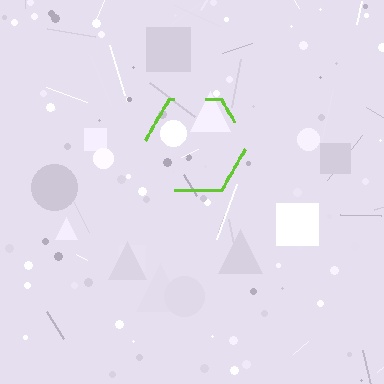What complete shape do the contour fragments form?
The contour fragments form a hexagon.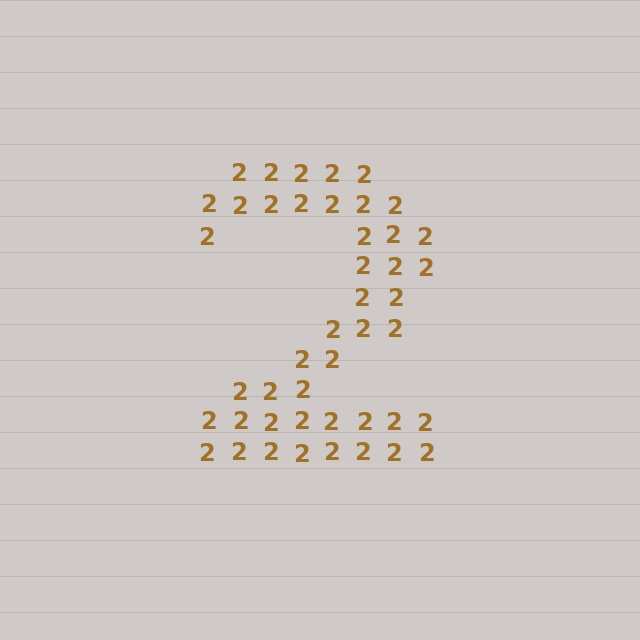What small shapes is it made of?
It is made of small digit 2's.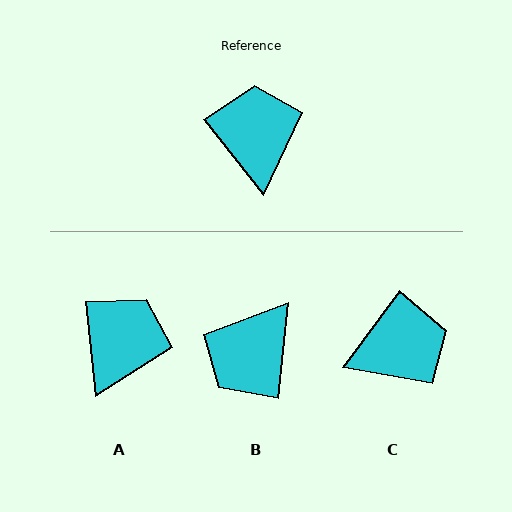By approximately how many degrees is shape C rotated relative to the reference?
Approximately 75 degrees clockwise.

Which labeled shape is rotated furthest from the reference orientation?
B, about 136 degrees away.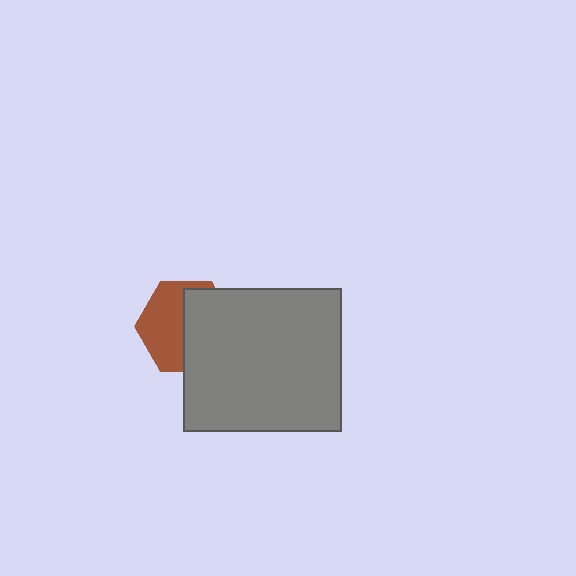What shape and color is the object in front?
The object in front is a gray rectangle.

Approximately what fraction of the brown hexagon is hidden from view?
Roughly 51% of the brown hexagon is hidden behind the gray rectangle.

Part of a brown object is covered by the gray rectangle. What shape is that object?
It is a hexagon.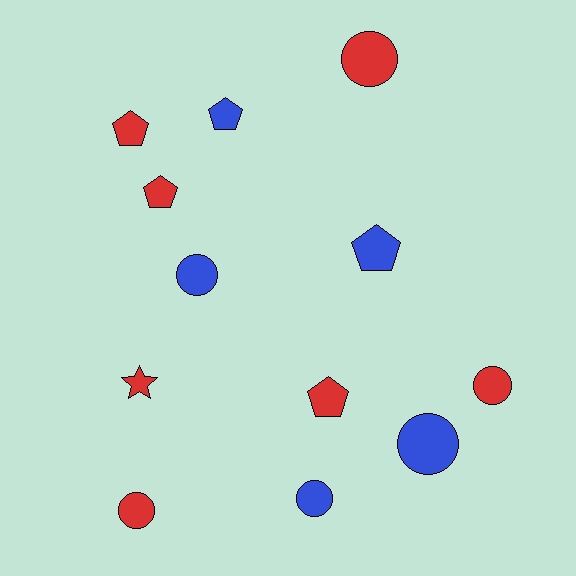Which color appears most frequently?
Red, with 7 objects.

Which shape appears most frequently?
Circle, with 6 objects.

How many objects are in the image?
There are 12 objects.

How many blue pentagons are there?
There are 2 blue pentagons.